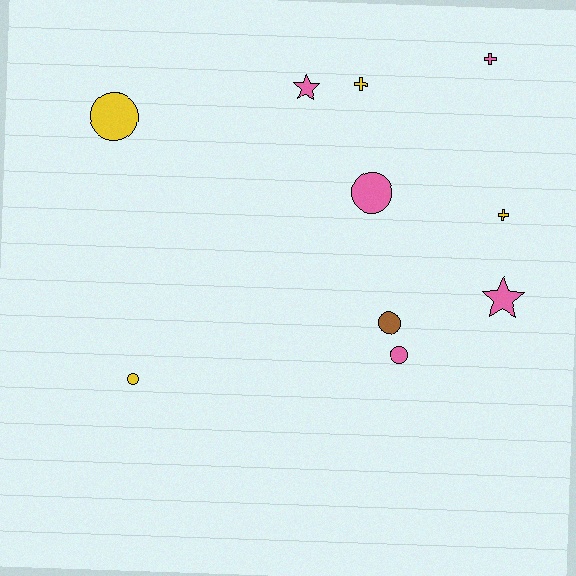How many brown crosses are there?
There are no brown crosses.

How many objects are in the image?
There are 10 objects.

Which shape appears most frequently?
Circle, with 5 objects.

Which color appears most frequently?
Pink, with 5 objects.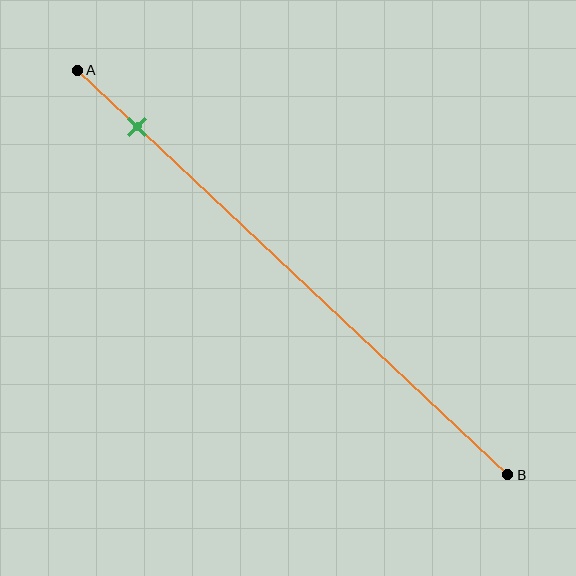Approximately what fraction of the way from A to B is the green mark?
The green mark is approximately 15% of the way from A to B.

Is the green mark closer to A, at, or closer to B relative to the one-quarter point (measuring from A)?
The green mark is closer to point A than the one-quarter point of segment AB.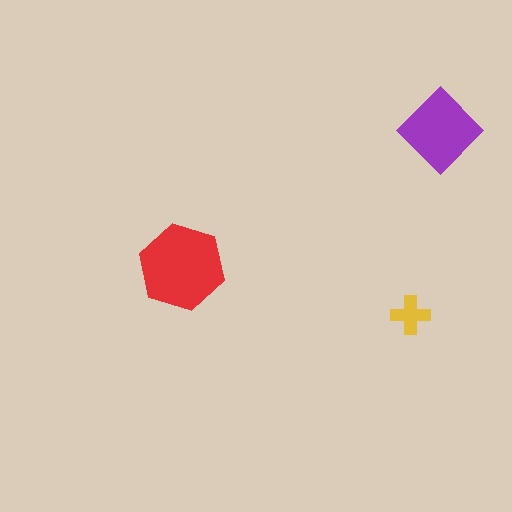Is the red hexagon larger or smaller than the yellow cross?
Larger.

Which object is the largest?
The red hexagon.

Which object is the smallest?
The yellow cross.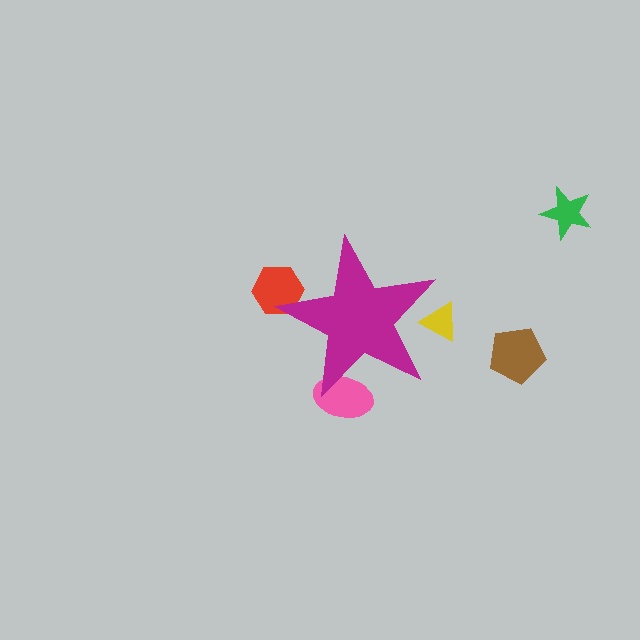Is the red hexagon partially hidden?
Yes, the red hexagon is partially hidden behind the magenta star.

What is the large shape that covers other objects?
A magenta star.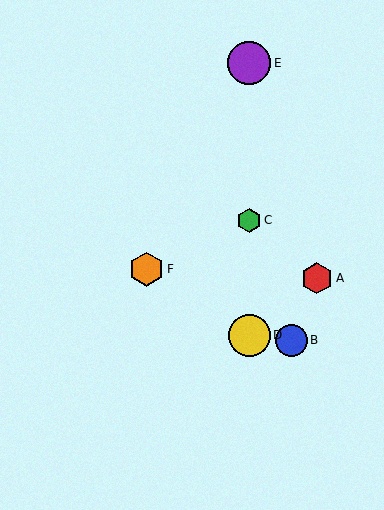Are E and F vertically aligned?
No, E is at x≈249 and F is at x≈147.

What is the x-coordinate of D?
Object D is at x≈249.